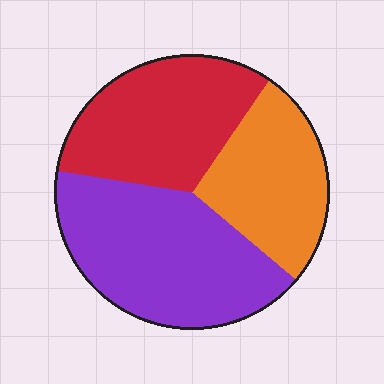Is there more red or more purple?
Purple.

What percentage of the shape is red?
Red takes up about one third (1/3) of the shape.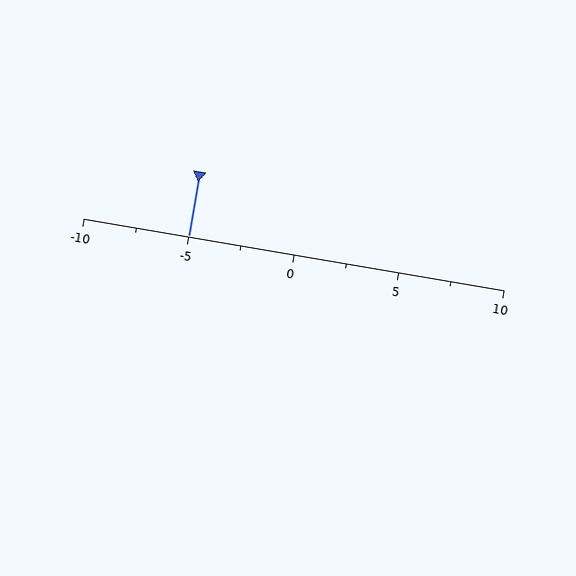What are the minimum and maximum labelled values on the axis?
The axis runs from -10 to 10.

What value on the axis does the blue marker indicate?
The marker indicates approximately -5.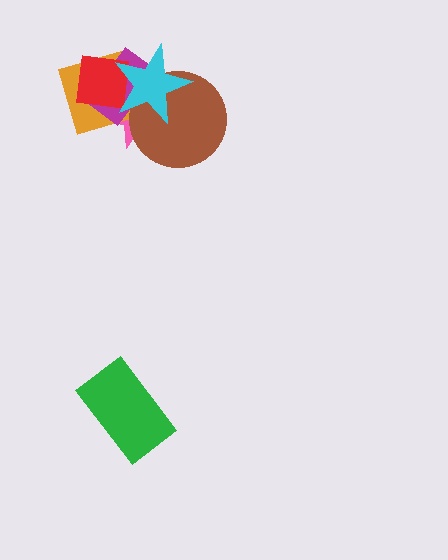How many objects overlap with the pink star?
5 objects overlap with the pink star.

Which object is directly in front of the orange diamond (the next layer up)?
The magenta rectangle is directly in front of the orange diamond.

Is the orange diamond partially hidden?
Yes, it is partially covered by another shape.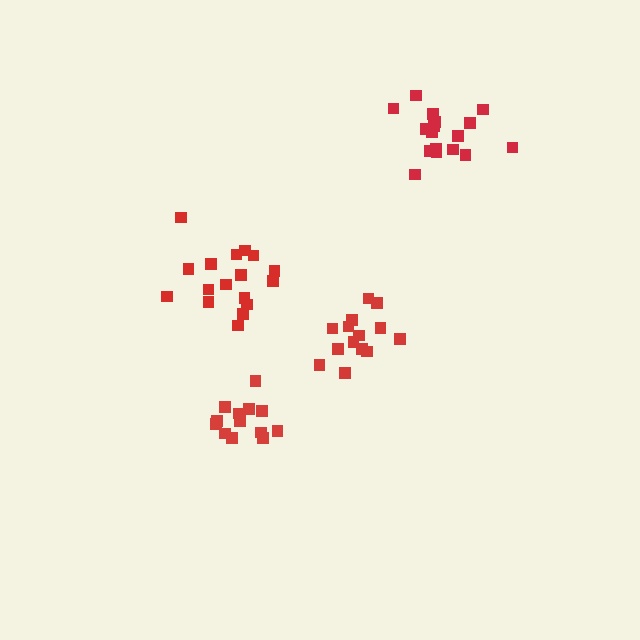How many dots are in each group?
Group 1: 14 dots, Group 2: 17 dots, Group 3: 17 dots, Group 4: 13 dots (61 total).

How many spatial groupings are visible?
There are 4 spatial groupings.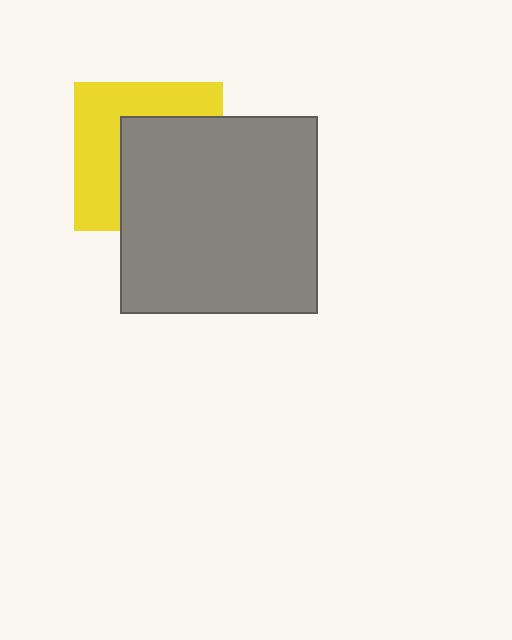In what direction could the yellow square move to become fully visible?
The yellow square could move toward the upper-left. That would shift it out from behind the gray square entirely.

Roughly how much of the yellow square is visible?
About half of it is visible (roughly 46%).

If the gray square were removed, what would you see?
You would see the complete yellow square.